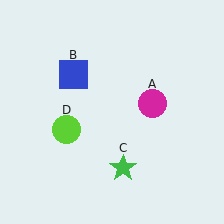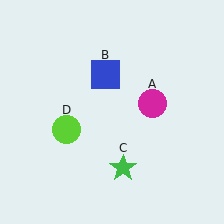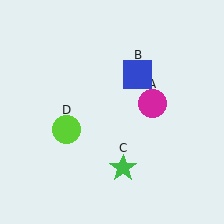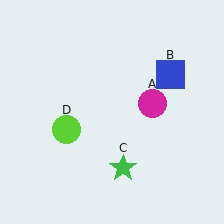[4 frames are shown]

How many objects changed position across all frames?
1 object changed position: blue square (object B).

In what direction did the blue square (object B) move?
The blue square (object B) moved right.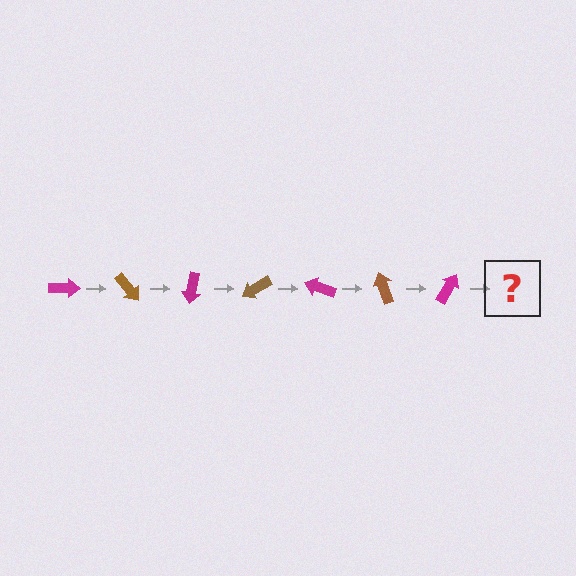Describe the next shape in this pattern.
It should be a brown arrow, rotated 350 degrees from the start.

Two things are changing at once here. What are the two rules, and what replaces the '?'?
The two rules are that it rotates 50 degrees each step and the color cycles through magenta and brown. The '?' should be a brown arrow, rotated 350 degrees from the start.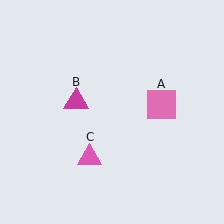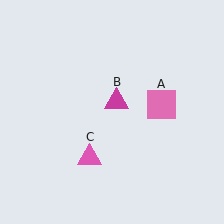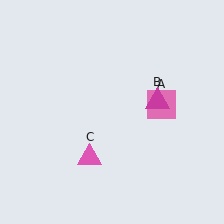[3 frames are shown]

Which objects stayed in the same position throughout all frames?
Pink square (object A) and pink triangle (object C) remained stationary.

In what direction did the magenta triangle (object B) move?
The magenta triangle (object B) moved right.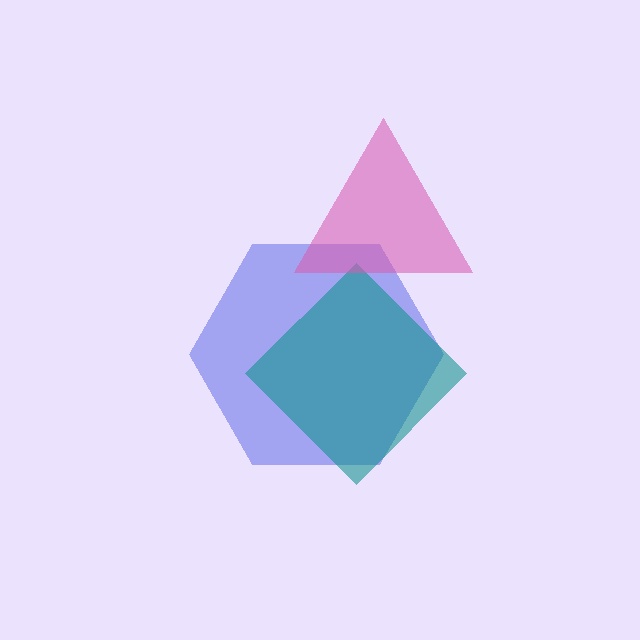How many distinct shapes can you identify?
There are 3 distinct shapes: a blue hexagon, a teal diamond, a pink triangle.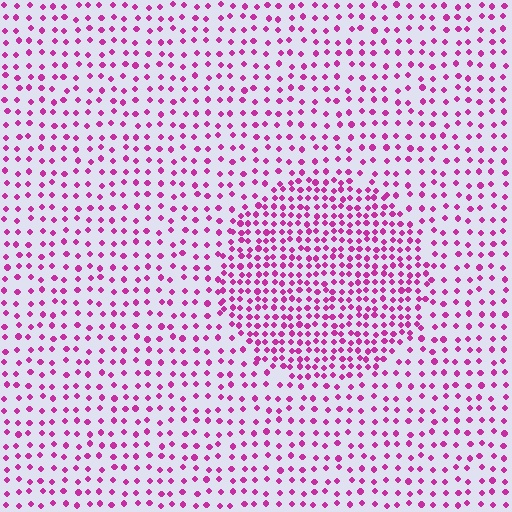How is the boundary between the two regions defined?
The boundary is defined by a change in element density (approximately 2.0x ratio). All elements are the same color, size, and shape.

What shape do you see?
I see a circle.